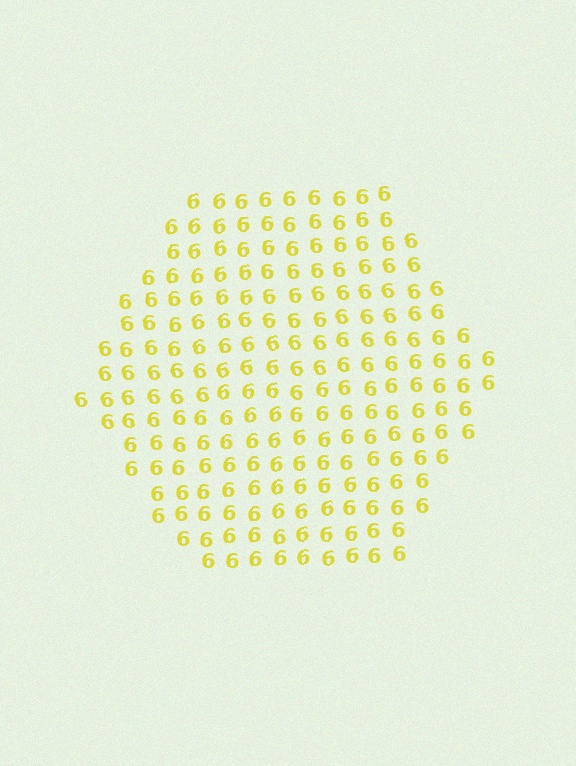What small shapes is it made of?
It is made of small digit 6's.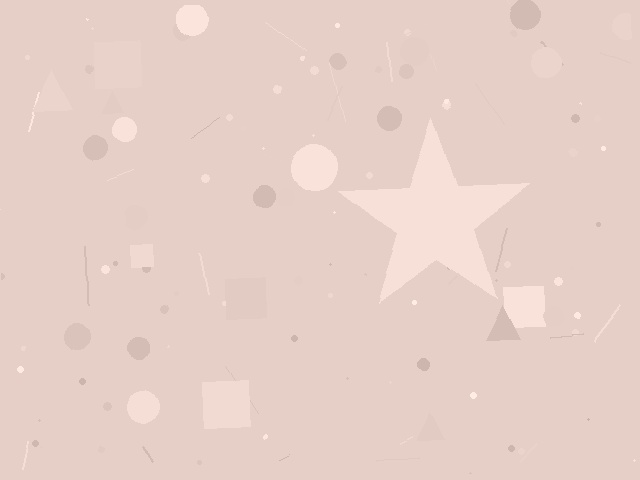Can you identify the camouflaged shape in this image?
The camouflaged shape is a star.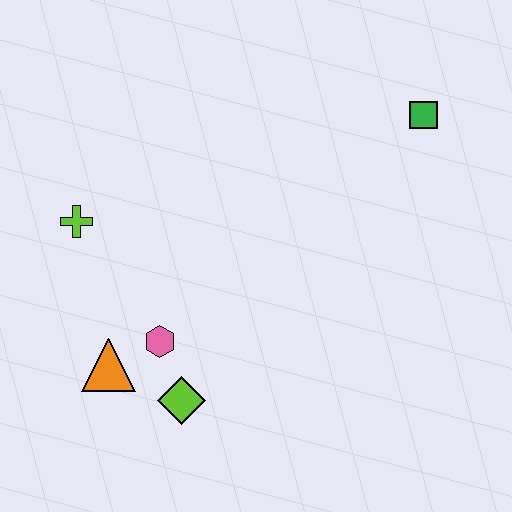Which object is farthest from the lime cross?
The green square is farthest from the lime cross.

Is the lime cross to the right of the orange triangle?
No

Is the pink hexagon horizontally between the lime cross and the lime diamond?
Yes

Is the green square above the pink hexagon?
Yes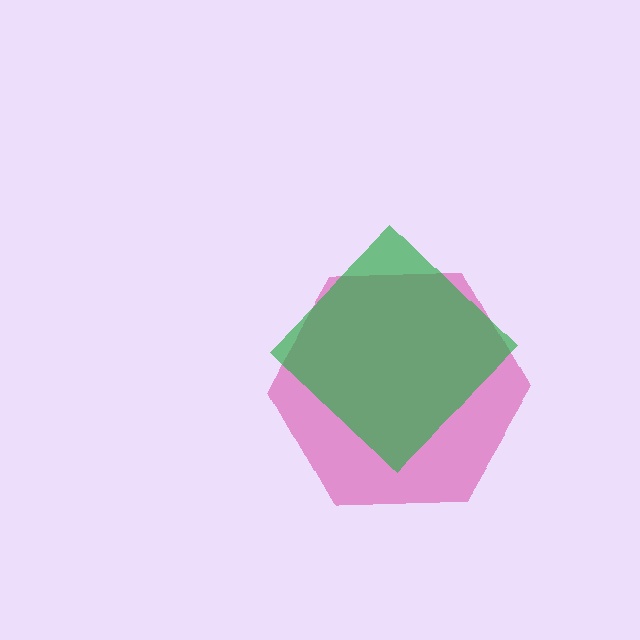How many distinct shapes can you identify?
There are 2 distinct shapes: a magenta hexagon, a green diamond.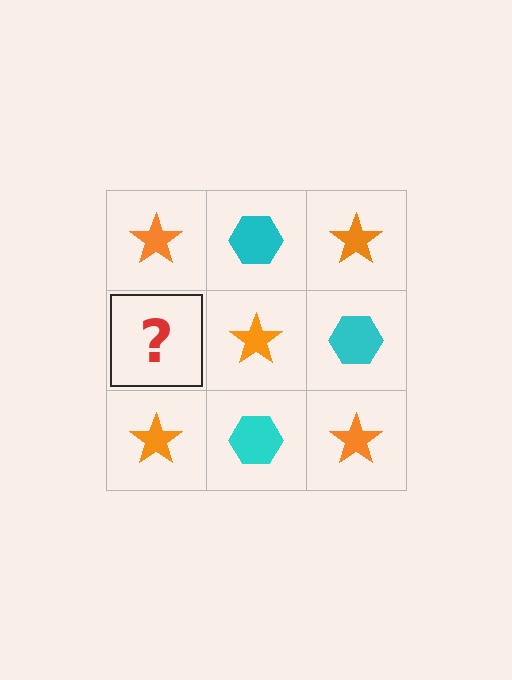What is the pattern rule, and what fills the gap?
The rule is that it alternates orange star and cyan hexagon in a checkerboard pattern. The gap should be filled with a cyan hexagon.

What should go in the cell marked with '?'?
The missing cell should contain a cyan hexagon.